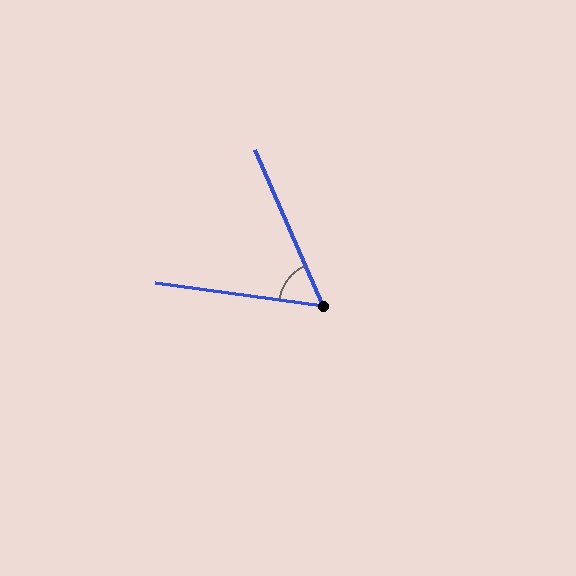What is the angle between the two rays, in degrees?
Approximately 59 degrees.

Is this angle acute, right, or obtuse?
It is acute.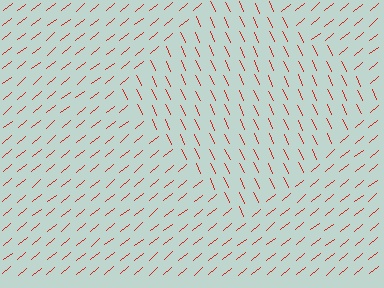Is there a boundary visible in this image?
Yes, there is a texture boundary formed by a change in line orientation.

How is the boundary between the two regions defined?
The boundary is defined purely by a change in line orientation (approximately 75 degrees difference). All lines are the same color and thickness.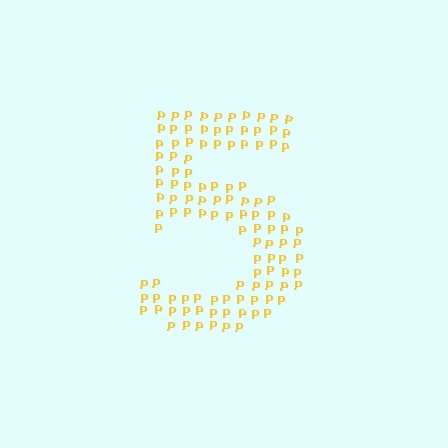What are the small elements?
The small elements are letter P's.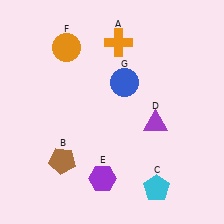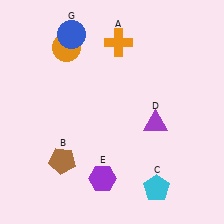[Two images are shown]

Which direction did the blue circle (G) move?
The blue circle (G) moved left.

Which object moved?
The blue circle (G) moved left.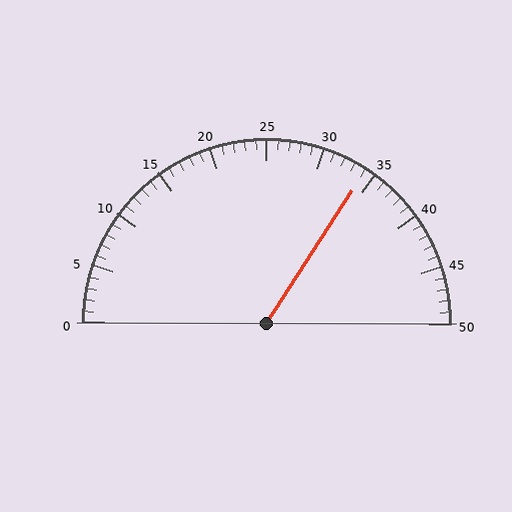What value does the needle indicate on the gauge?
The needle indicates approximately 34.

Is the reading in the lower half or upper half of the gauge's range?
The reading is in the upper half of the range (0 to 50).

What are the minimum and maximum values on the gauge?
The gauge ranges from 0 to 50.